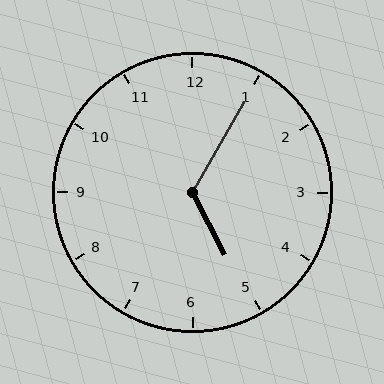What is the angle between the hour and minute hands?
Approximately 122 degrees.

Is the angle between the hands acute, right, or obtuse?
It is obtuse.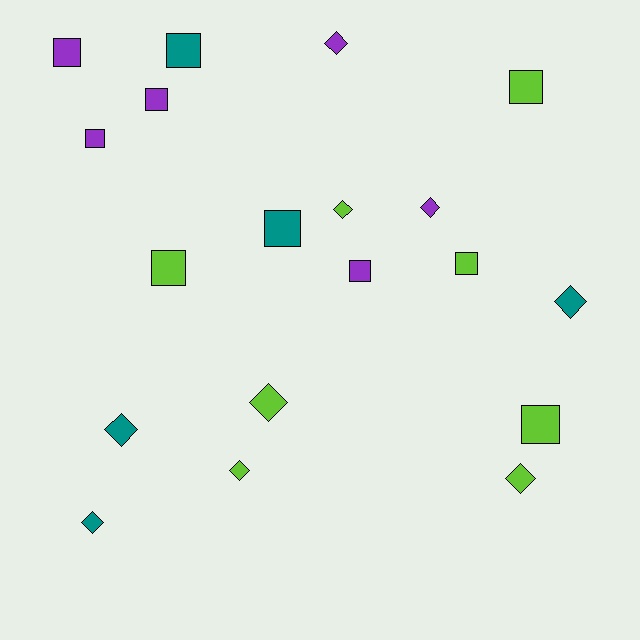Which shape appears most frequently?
Square, with 10 objects.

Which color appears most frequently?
Lime, with 8 objects.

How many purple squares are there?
There are 4 purple squares.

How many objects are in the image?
There are 19 objects.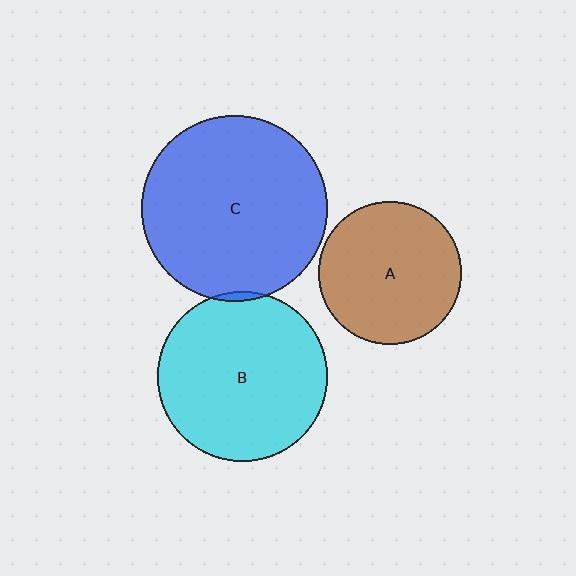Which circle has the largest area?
Circle C (blue).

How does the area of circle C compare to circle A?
Approximately 1.7 times.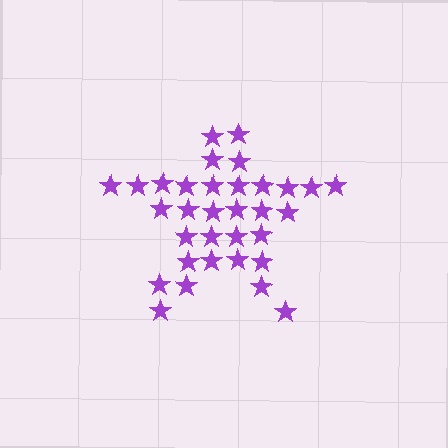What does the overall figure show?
The overall figure shows a star.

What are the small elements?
The small elements are stars.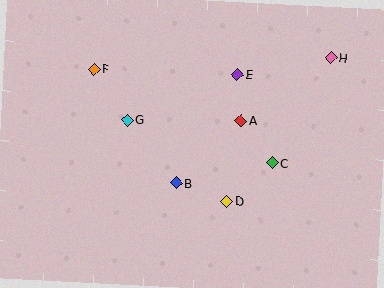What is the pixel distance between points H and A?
The distance between H and A is 110 pixels.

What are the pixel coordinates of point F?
Point F is at (94, 69).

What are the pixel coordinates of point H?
Point H is at (331, 58).